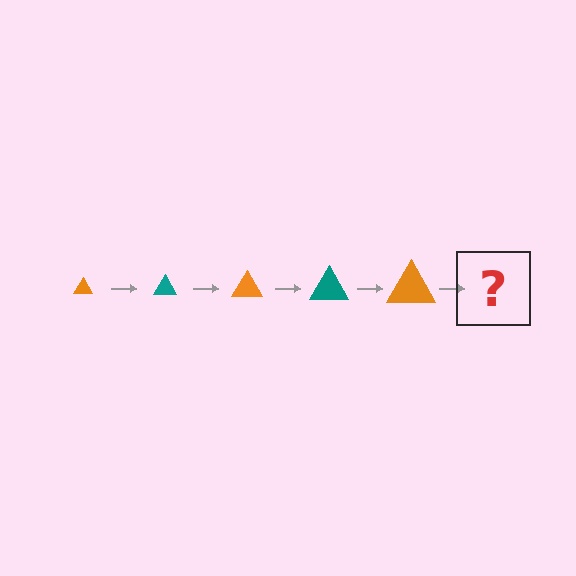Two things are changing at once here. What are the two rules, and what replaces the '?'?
The two rules are that the triangle grows larger each step and the color cycles through orange and teal. The '?' should be a teal triangle, larger than the previous one.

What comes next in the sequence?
The next element should be a teal triangle, larger than the previous one.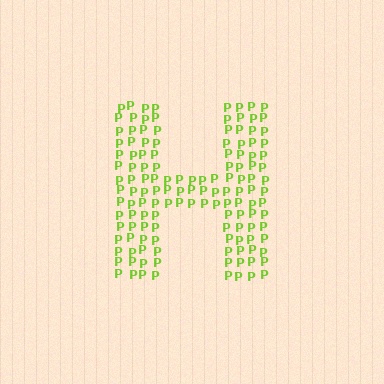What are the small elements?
The small elements are letter P's.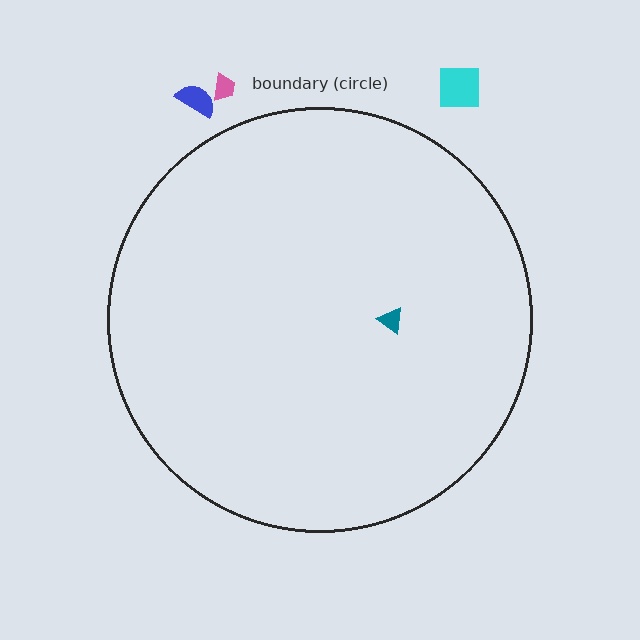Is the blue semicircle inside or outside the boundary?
Outside.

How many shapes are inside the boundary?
1 inside, 3 outside.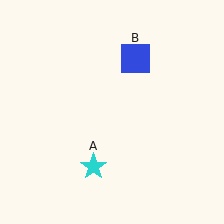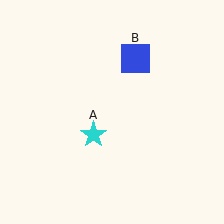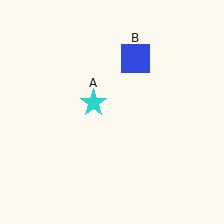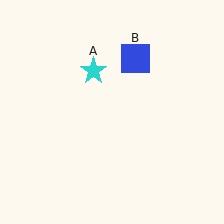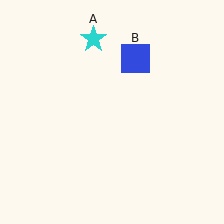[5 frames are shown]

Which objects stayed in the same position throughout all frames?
Blue square (object B) remained stationary.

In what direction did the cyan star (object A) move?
The cyan star (object A) moved up.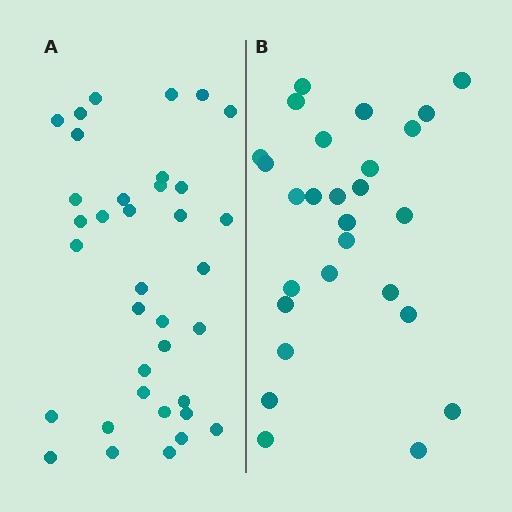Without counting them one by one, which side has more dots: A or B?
Region A (the left region) has more dots.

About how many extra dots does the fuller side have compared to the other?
Region A has roughly 8 or so more dots than region B.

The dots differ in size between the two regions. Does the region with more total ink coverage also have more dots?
No. Region B has more total ink coverage because its dots are larger, but region A actually contains more individual dots. Total area can be misleading — the number of items is what matters here.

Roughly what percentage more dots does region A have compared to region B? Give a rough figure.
About 35% more.